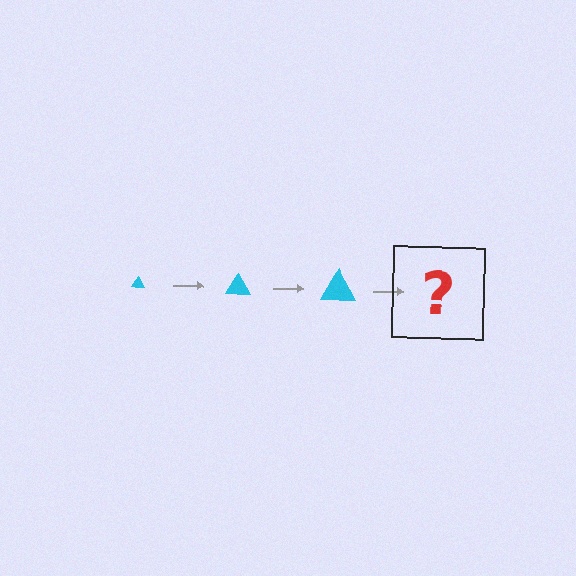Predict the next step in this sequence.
The next step is a cyan triangle, larger than the previous one.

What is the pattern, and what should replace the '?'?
The pattern is that the triangle gets progressively larger each step. The '?' should be a cyan triangle, larger than the previous one.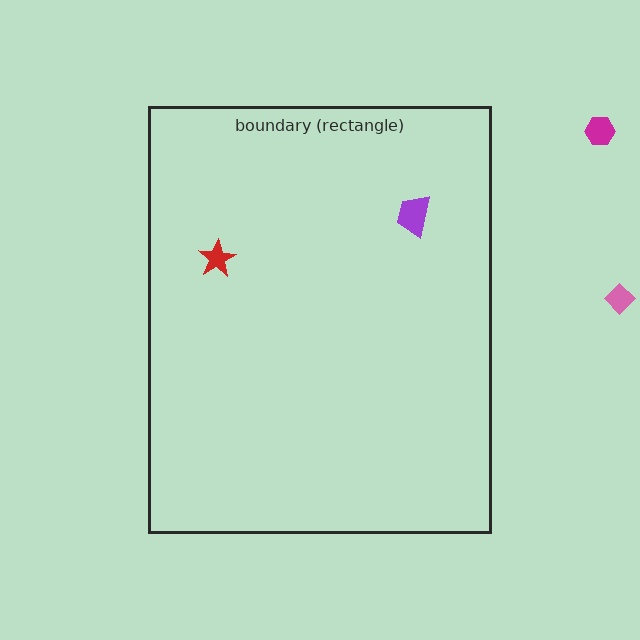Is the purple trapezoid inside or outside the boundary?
Inside.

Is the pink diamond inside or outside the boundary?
Outside.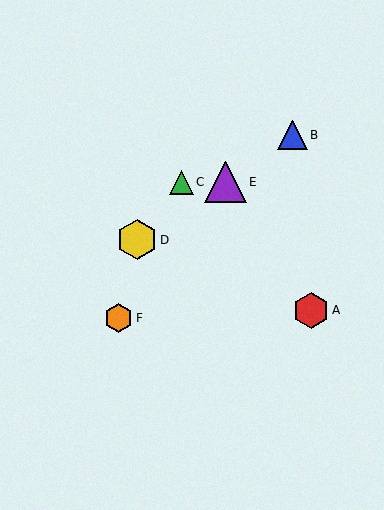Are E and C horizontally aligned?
Yes, both are at y≈182.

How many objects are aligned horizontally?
2 objects (C, E) are aligned horizontally.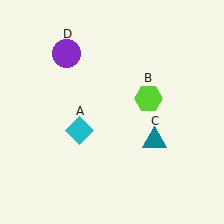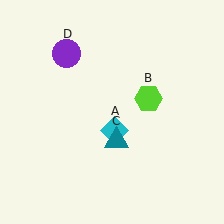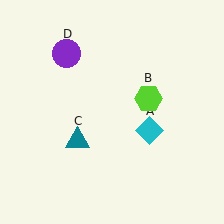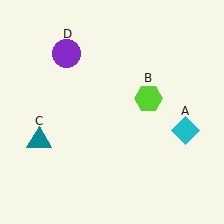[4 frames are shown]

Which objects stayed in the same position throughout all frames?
Lime hexagon (object B) and purple circle (object D) remained stationary.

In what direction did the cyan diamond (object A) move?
The cyan diamond (object A) moved right.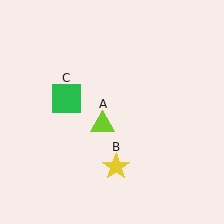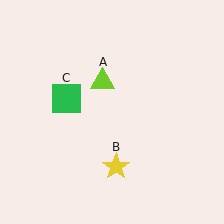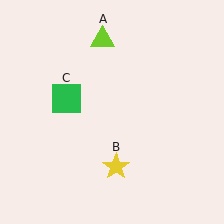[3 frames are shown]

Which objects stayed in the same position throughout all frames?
Yellow star (object B) and green square (object C) remained stationary.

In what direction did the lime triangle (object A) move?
The lime triangle (object A) moved up.